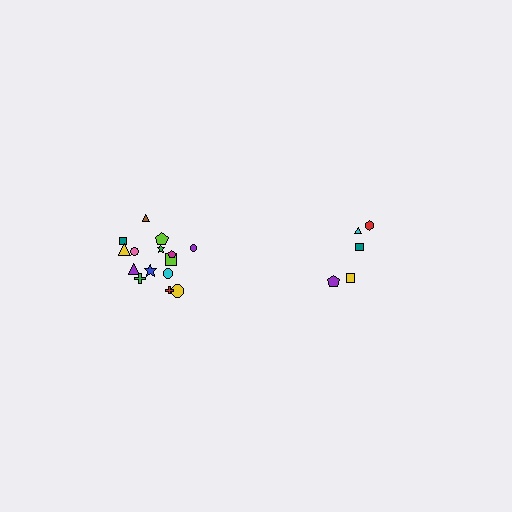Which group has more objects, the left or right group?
The left group.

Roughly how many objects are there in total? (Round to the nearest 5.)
Roughly 20 objects in total.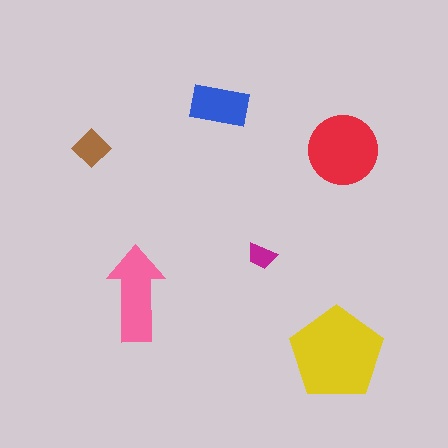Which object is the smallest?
The magenta trapezoid.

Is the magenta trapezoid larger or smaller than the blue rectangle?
Smaller.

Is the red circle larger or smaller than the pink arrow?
Larger.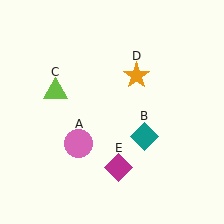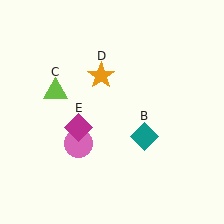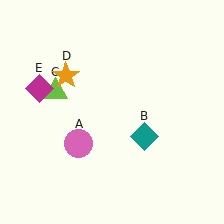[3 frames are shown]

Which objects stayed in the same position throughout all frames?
Pink circle (object A) and teal diamond (object B) and lime triangle (object C) remained stationary.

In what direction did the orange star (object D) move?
The orange star (object D) moved left.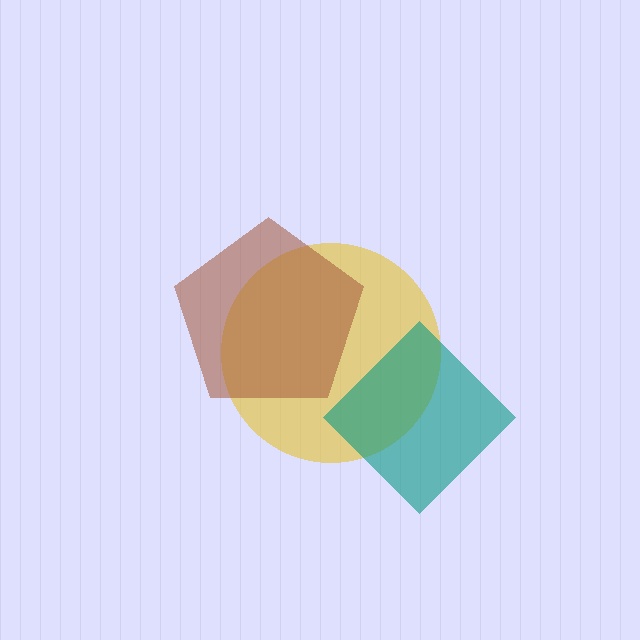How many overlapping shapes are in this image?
There are 3 overlapping shapes in the image.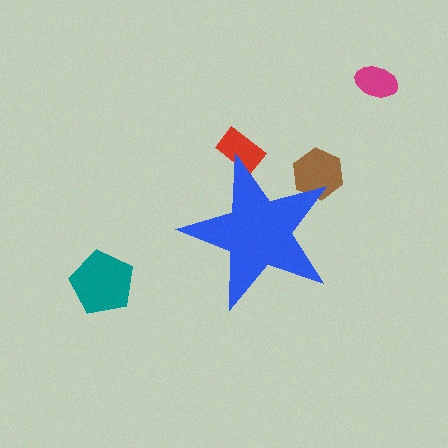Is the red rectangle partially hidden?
Yes, the red rectangle is partially hidden behind the blue star.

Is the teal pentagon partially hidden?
No, the teal pentagon is fully visible.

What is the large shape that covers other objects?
A blue star.